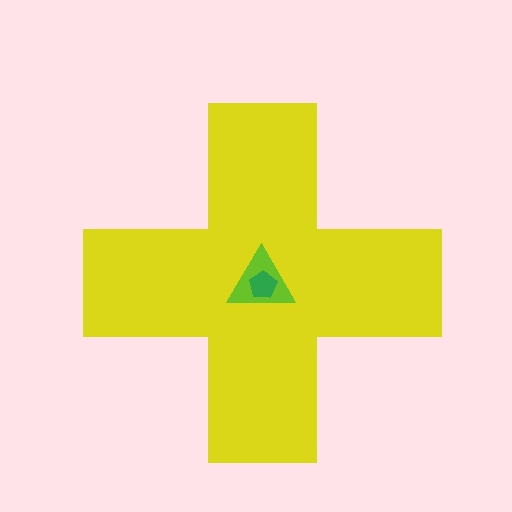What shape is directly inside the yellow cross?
The lime triangle.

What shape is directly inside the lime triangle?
The green pentagon.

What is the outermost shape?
The yellow cross.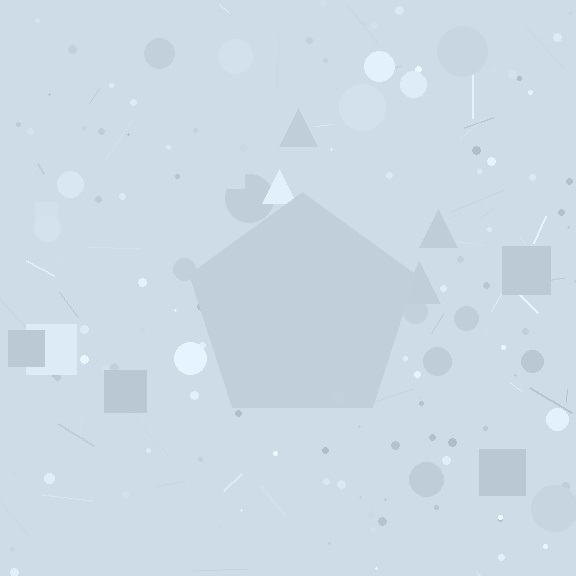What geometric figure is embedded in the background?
A pentagon is embedded in the background.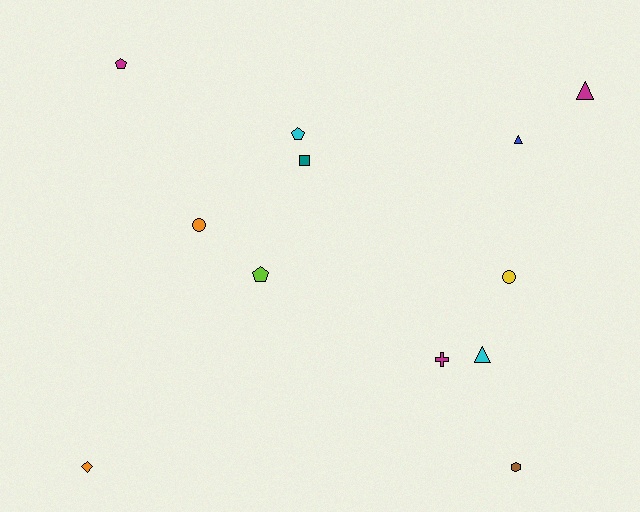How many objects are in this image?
There are 12 objects.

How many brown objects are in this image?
There is 1 brown object.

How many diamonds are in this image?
There is 1 diamond.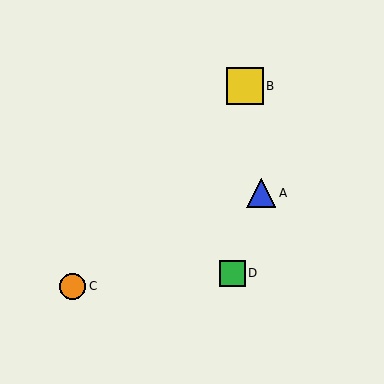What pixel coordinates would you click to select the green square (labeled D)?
Click at (232, 273) to select the green square D.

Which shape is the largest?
The yellow square (labeled B) is the largest.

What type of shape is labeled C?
Shape C is an orange circle.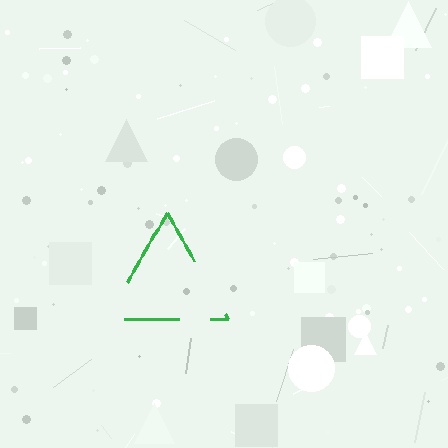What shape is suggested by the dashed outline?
The dashed outline suggests a triangle.